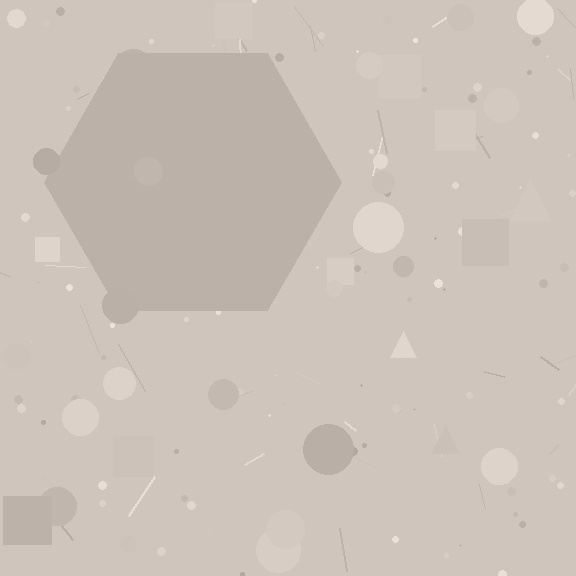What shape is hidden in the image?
A hexagon is hidden in the image.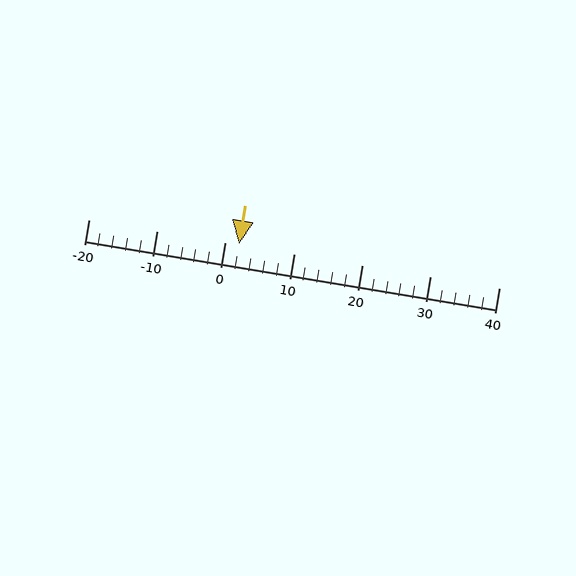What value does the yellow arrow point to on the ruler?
The yellow arrow points to approximately 2.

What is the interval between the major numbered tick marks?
The major tick marks are spaced 10 units apart.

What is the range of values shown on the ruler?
The ruler shows values from -20 to 40.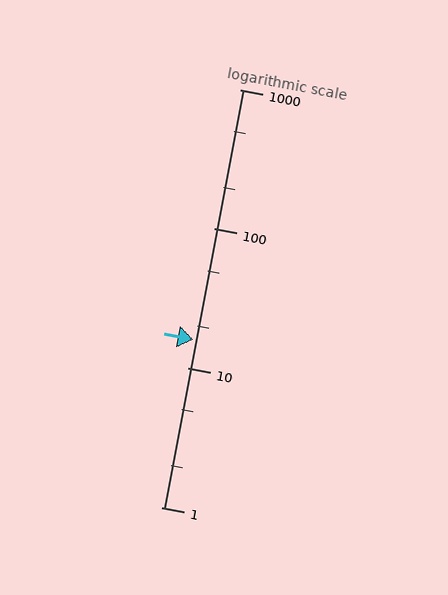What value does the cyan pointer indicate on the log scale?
The pointer indicates approximately 16.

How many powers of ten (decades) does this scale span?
The scale spans 3 decades, from 1 to 1000.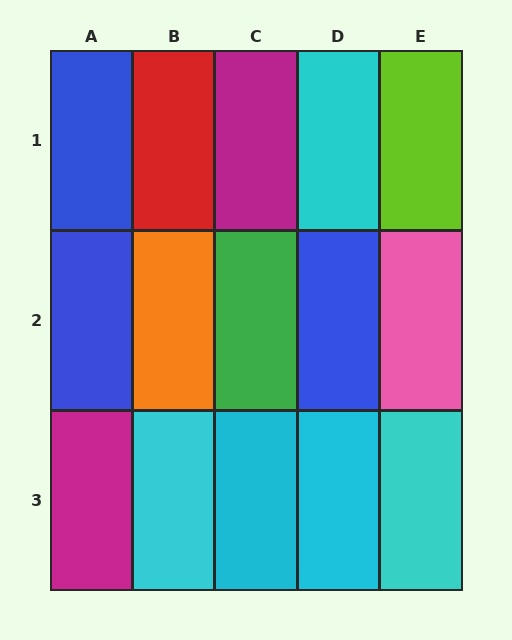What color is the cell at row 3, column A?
Magenta.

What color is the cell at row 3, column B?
Cyan.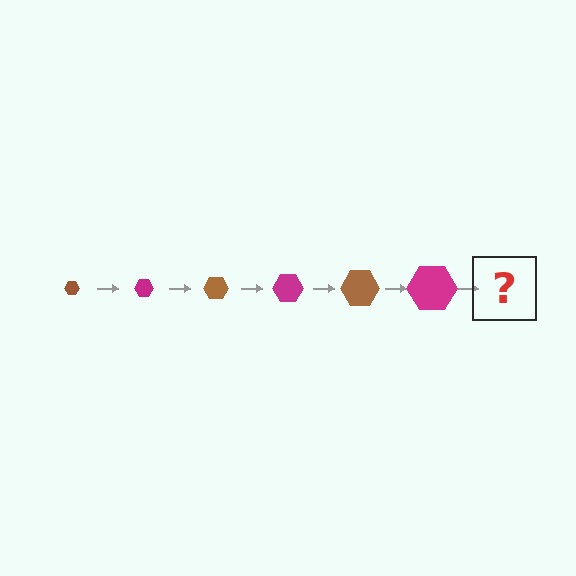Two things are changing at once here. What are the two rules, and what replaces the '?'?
The two rules are that the hexagon grows larger each step and the color cycles through brown and magenta. The '?' should be a brown hexagon, larger than the previous one.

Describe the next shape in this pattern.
It should be a brown hexagon, larger than the previous one.